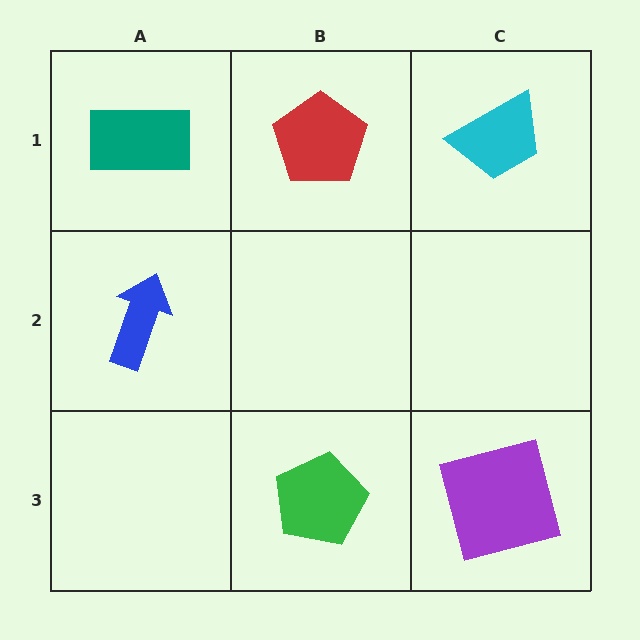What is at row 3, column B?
A green pentagon.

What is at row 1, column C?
A cyan trapezoid.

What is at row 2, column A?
A blue arrow.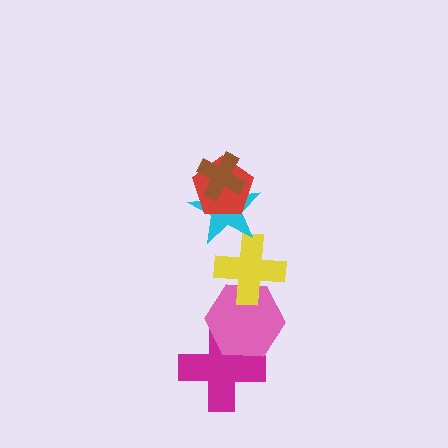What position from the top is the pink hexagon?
The pink hexagon is 5th from the top.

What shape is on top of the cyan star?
The red pentagon is on top of the cyan star.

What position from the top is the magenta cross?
The magenta cross is 6th from the top.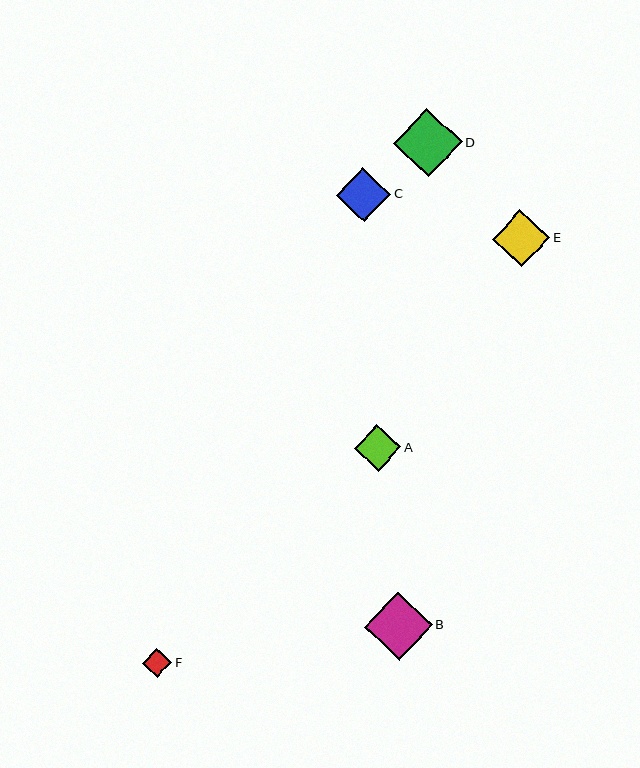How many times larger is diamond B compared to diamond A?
Diamond B is approximately 1.4 times the size of diamond A.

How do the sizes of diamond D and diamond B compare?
Diamond D and diamond B are approximately the same size.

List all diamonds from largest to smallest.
From largest to smallest: D, B, E, C, A, F.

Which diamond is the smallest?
Diamond F is the smallest with a size of approximately 29 pixels.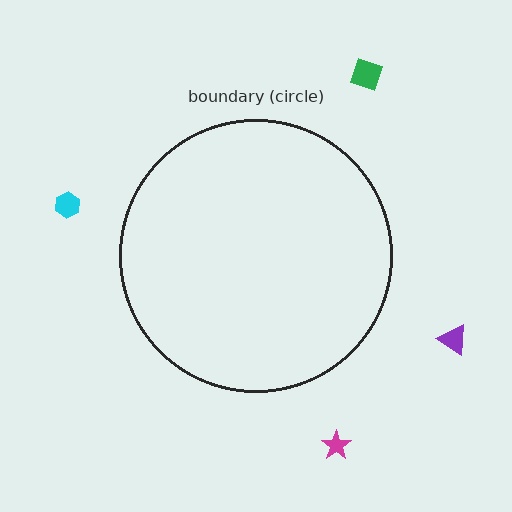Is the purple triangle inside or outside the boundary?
Outside.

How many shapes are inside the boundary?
0 inside, 4 outside.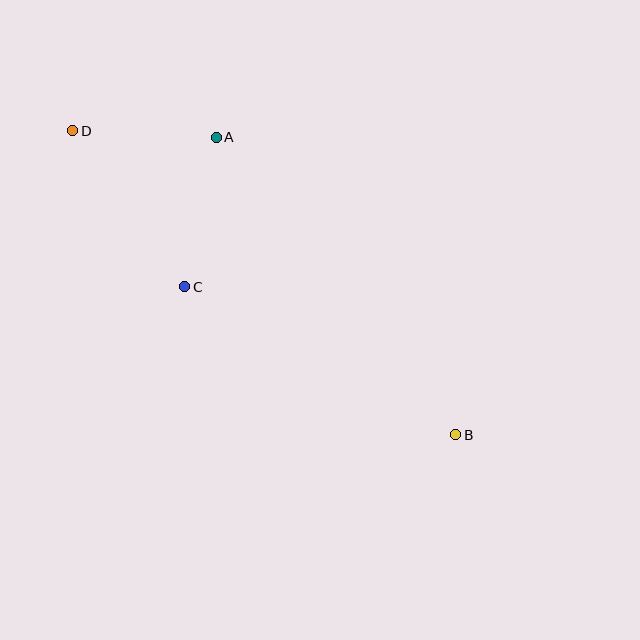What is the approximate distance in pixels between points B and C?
The distance between B and C is approximately 309 pixels.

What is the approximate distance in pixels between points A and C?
The distance between A and C is approximately 153 pixels.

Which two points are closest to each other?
Points A and D are closest to each other.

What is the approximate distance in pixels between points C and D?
The distance between C and D is approximately 192 pixels.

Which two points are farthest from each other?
Points B and D are farthest from each other.